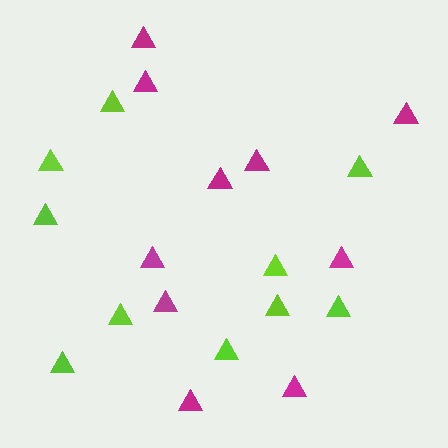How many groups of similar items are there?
There are 2 groups: one group of lime triangles (10) and one group of magenta triangles (10).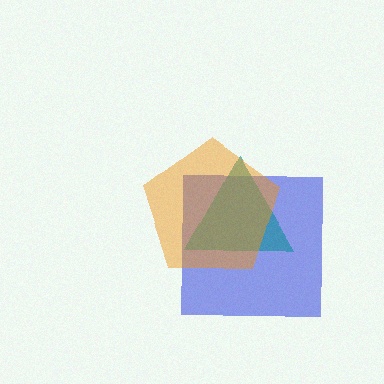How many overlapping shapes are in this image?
There are 3 overlapping shapes in the image.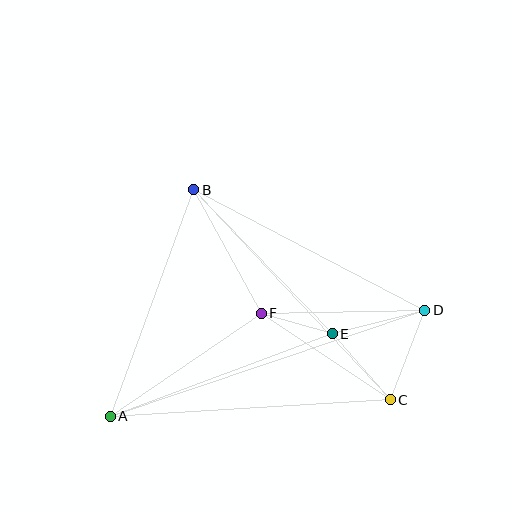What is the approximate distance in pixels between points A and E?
The distance between A and E is approximately 237 pixels.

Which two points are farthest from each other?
Points A and D are farthest from each other.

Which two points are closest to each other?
Points E and F are closest to each other.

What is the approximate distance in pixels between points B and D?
The distance between B and D is approximately 261 pixels.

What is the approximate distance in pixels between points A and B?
The distance between A and B is approximately 241 pixels.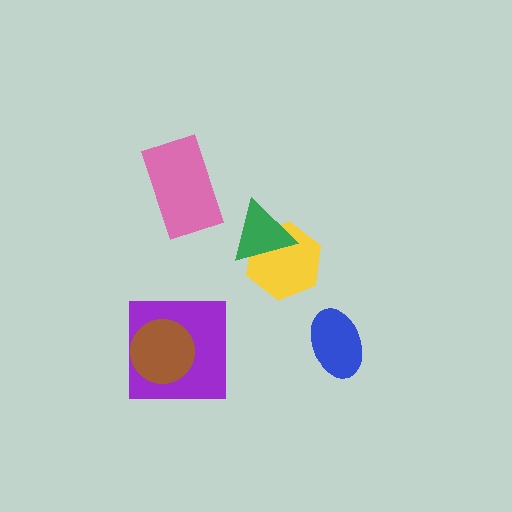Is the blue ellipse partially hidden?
No, no other shape covers it.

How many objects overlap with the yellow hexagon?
1 object overlaps with the yellow hexagon.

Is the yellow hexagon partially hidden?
Yes, it is partially covered by another shape.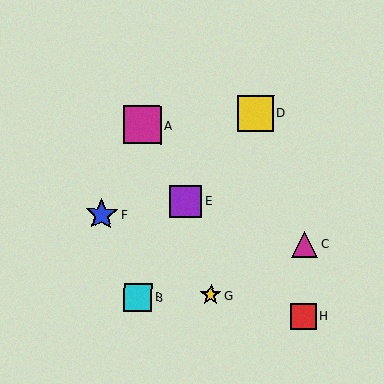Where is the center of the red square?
The center of the red square is at (304, 316).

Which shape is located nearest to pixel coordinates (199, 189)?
The purple square (labeled E) at (186, 201) is nearest to that location.